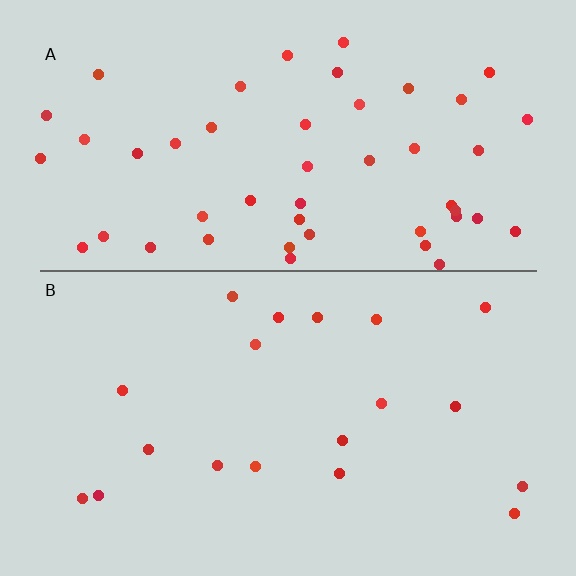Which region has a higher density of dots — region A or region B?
A (the top).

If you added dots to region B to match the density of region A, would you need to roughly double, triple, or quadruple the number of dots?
Approximately triple.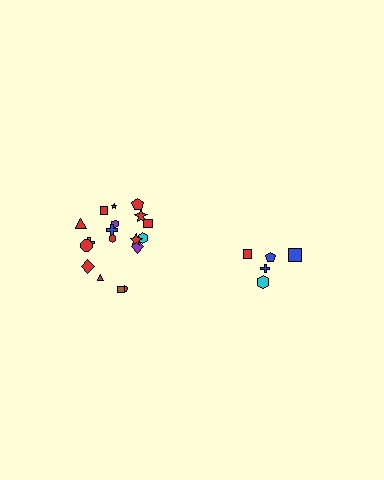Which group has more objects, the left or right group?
The left group.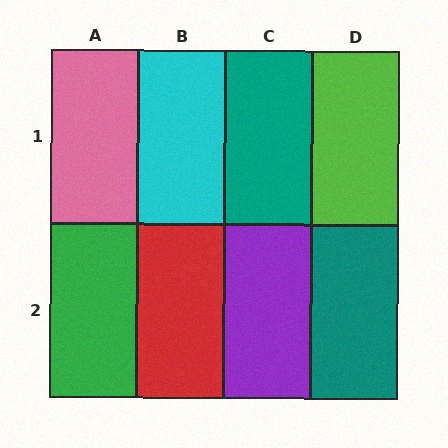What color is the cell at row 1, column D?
Lime.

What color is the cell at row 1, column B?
Cyan.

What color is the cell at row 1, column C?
Teal.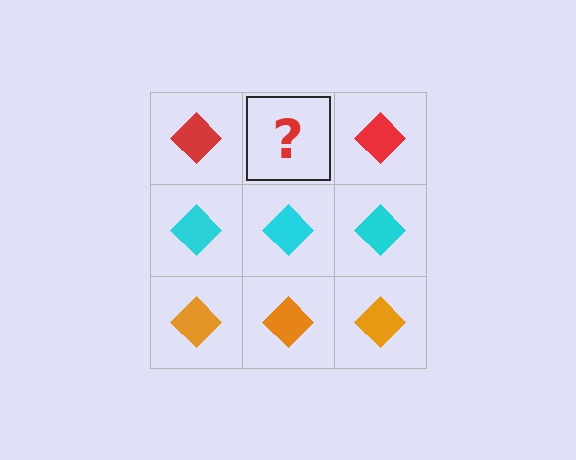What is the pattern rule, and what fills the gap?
The rule is that each row has a consistent color. The gap should be filled with a red diamond.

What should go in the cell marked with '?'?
The missing cell should contain a red diamond.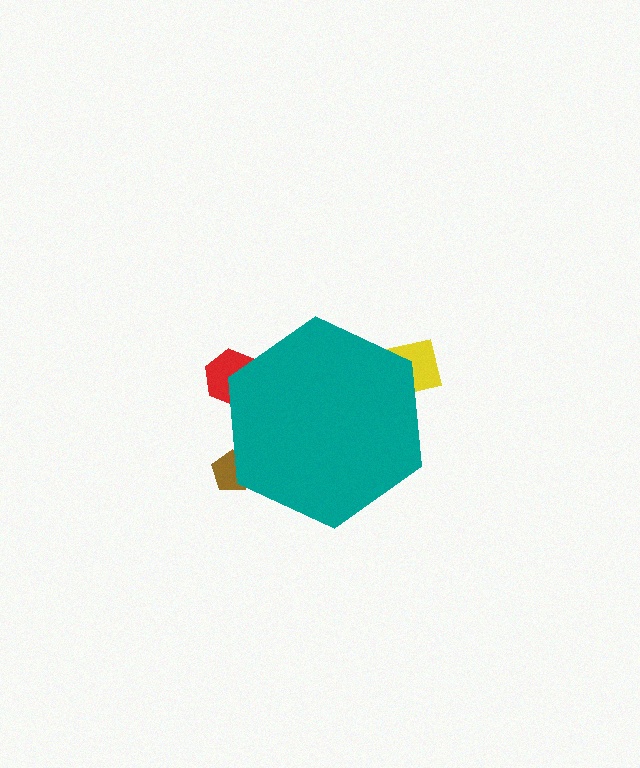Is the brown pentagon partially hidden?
Yes, the brown pentagon is partially hidden behind the teal hexagon.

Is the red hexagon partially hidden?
Yes, the red hexagon is partially hidden behind the teal hexagon.